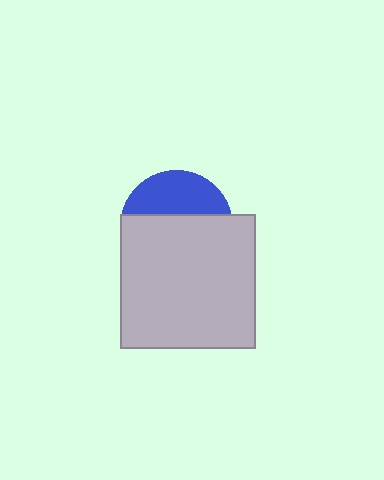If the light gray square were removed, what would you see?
You would see the complete blue circle.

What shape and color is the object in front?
The object in front is a light gray square.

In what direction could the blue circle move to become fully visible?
The blue circle could move up. That would shift it out from behind the light gray square entirely.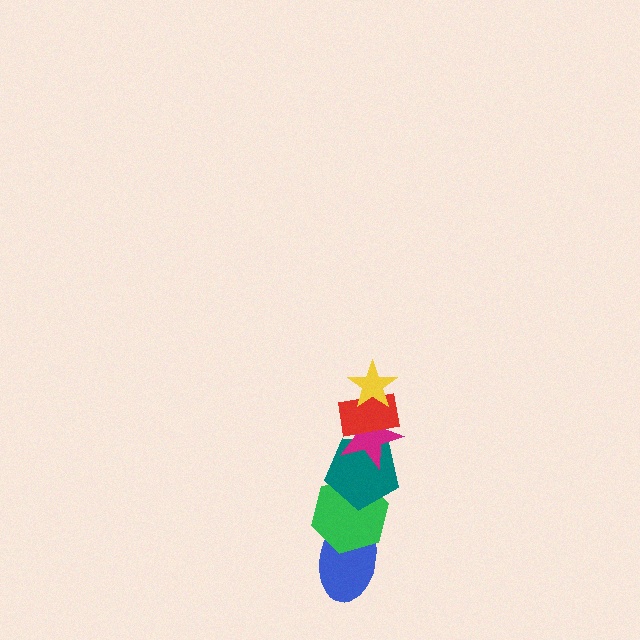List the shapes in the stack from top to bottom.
From top to bottom: the yellow star, the red rectangle, the magenta star, the teal pentagon, the green hexagon, the blue ellipse.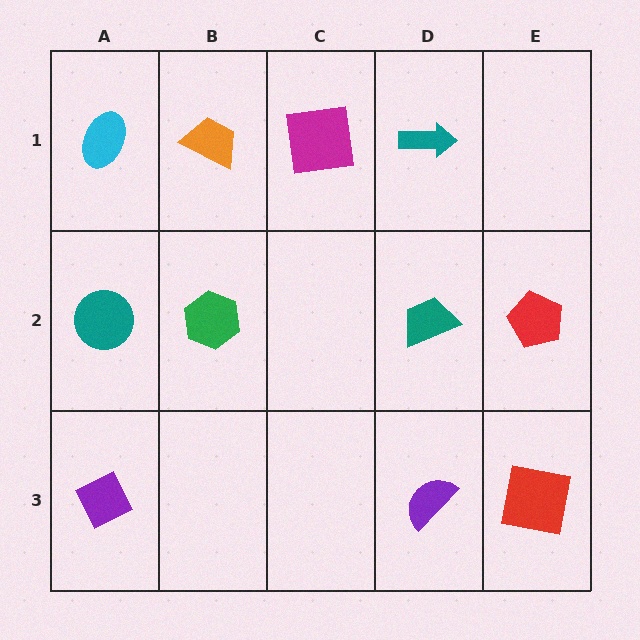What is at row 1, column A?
A cyan ellipse.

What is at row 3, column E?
A red square.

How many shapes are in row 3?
3 shapes.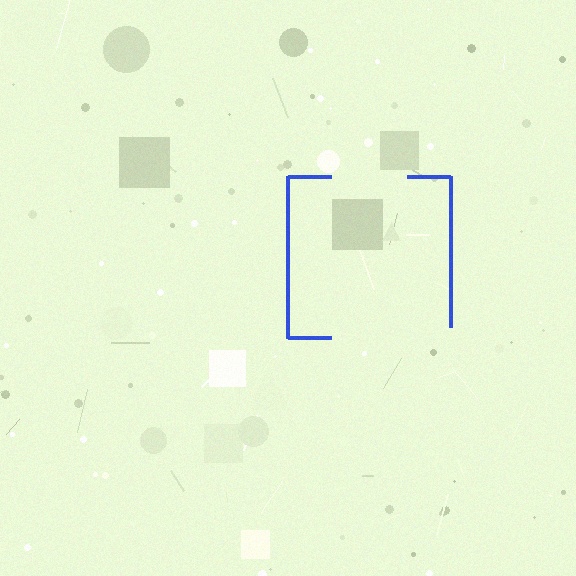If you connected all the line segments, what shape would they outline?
They would outline a square.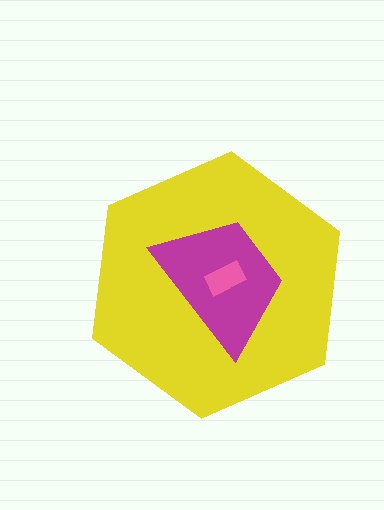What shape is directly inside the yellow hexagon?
The magenta trapezoid.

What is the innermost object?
The pink rectangle.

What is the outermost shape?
The yellow hexagon.